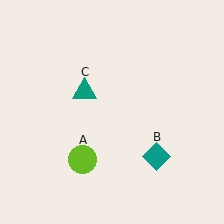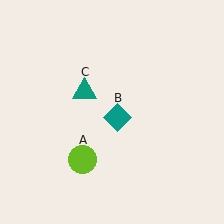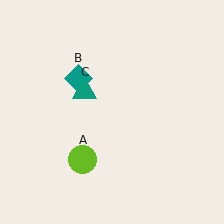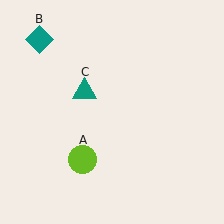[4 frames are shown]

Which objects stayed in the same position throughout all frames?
Lime circle (object A) and teal triangle (object C) remained stationary.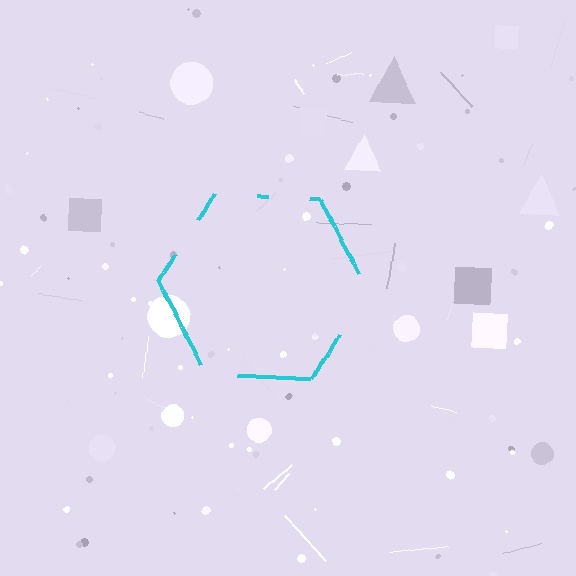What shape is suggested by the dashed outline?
The dashed outline suggests a hexagon.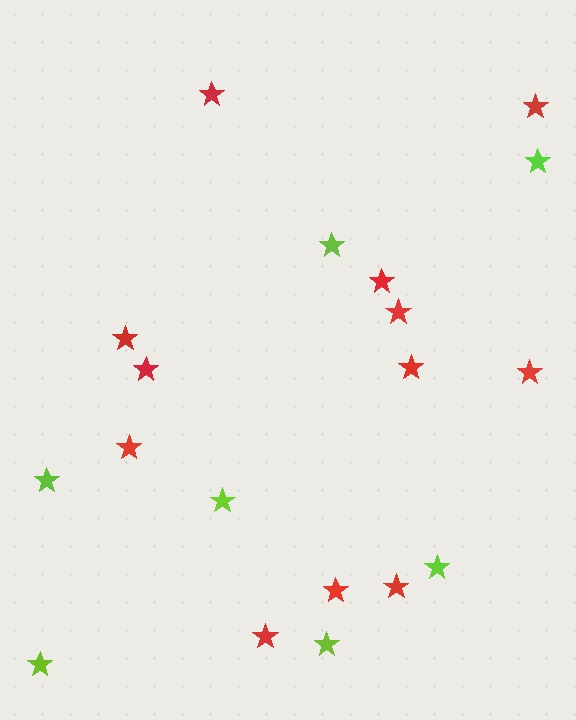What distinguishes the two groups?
There are 2 groups: one group of lime stars (7) and one group of red stars (12).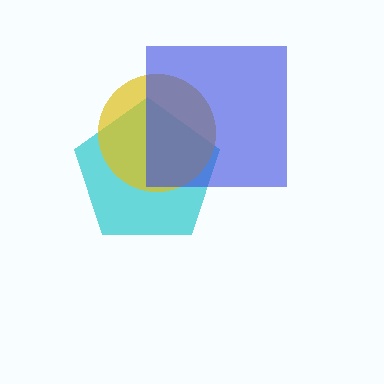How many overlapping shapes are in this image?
There are 3 overlapping shapes in the image.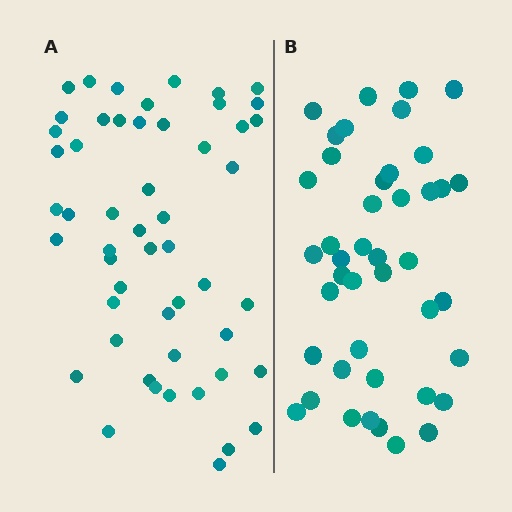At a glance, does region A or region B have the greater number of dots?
Region A (the left region) has more dots.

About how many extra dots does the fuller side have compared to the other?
Region A has roughly 8 or so more dots than region B.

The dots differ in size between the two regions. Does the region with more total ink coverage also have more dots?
No. Region B has more total ink coverage because its dots are larger, but region A actually contains more individual dots. Total area can be misleading — the number of items is what matters here.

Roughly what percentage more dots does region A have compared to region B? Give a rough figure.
About 20% more.